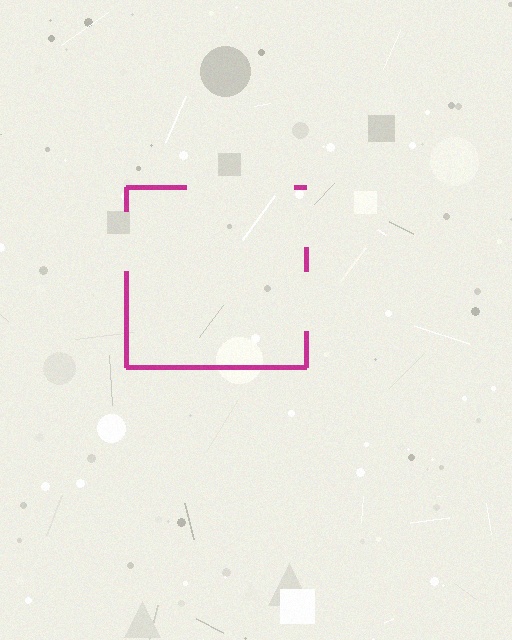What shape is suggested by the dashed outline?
The dashed outline suggests a square.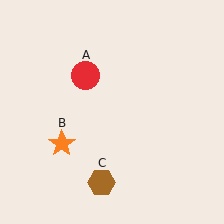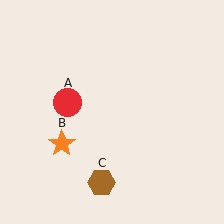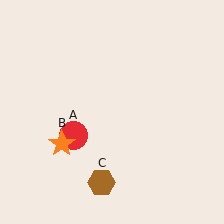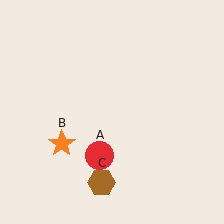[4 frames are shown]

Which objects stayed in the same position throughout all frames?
Orange star (object B) and brown hexagon (object C) remained stationary.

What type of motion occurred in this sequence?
The red circle (object A) rotated counterclockwise around the center of the scene.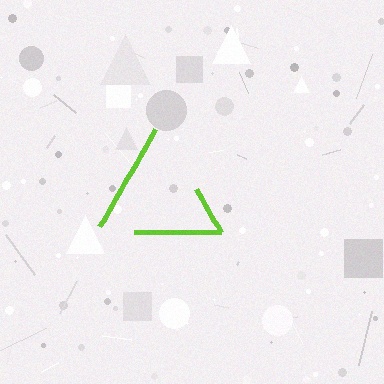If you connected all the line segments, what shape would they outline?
They would outline a triangle.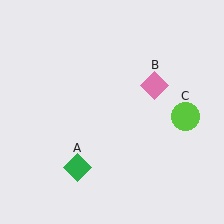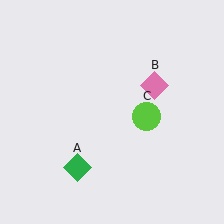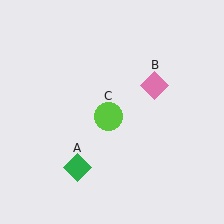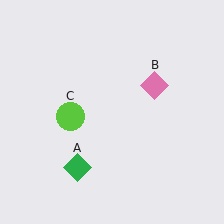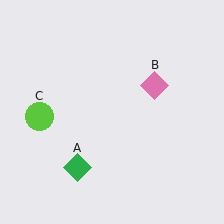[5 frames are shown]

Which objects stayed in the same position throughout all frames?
Green diamond (object A) and pink diamond (object B) remained stationary.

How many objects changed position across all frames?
1 object changed position: lime circle (object C).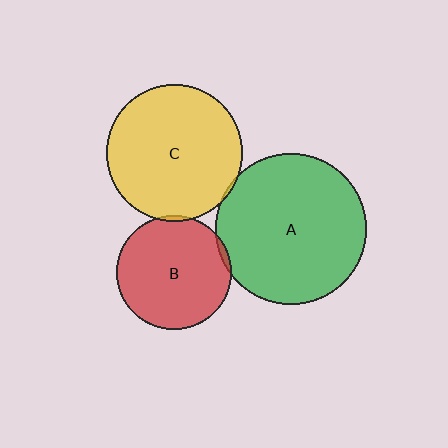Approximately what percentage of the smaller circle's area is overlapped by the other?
Approximately 5%.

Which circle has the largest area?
Circle A (green).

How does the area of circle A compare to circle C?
Approximately 1.2 times.